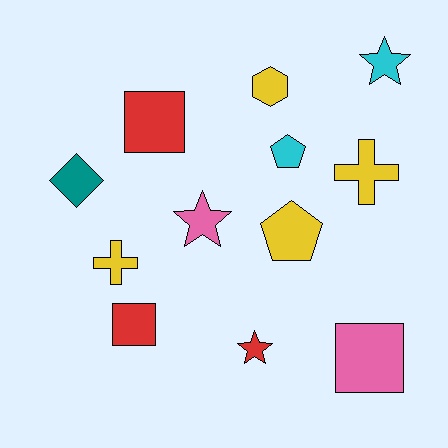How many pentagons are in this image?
There are 2 pentagons.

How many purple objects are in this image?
There are no purple objects.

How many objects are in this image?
There are 12 objects.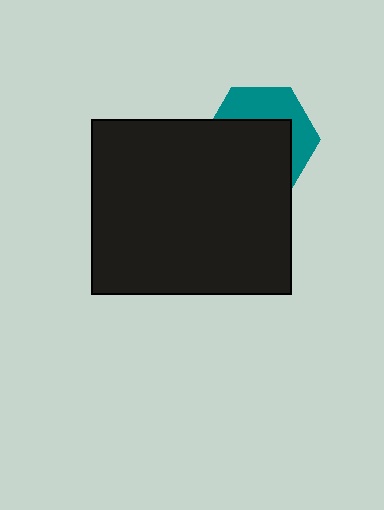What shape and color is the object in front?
The object in front is a black rectangle.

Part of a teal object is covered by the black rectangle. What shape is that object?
It is a hexagon.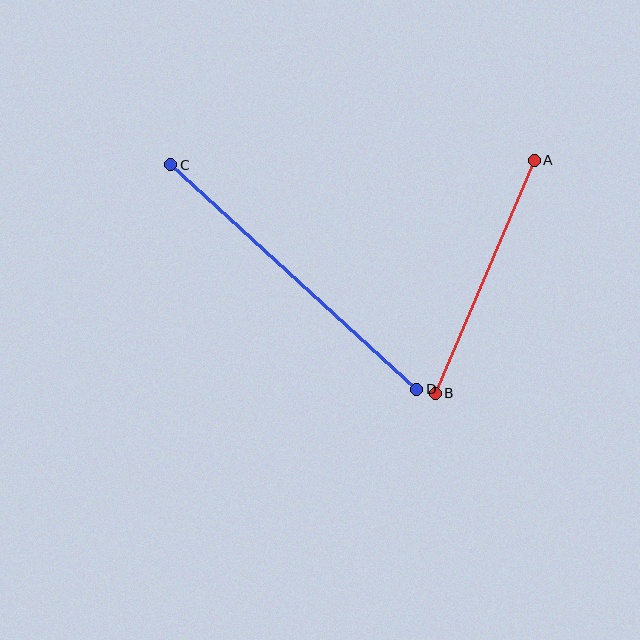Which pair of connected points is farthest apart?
Points C and D are farthest apart.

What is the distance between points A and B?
The distance is approximately 253 pixels.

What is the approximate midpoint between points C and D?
The midpoint is at approximately (294, 277) pixels.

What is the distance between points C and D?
The distance is approximately 333 pixels.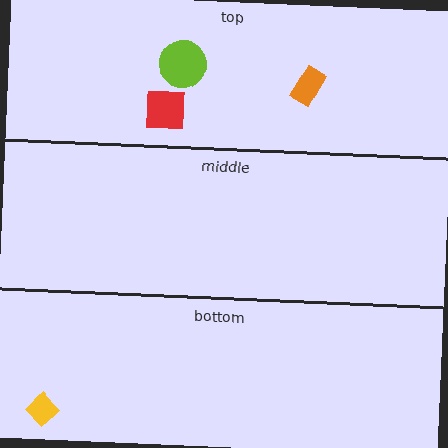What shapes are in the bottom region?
The yellow diamond.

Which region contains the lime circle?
The top region.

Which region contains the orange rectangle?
The top region.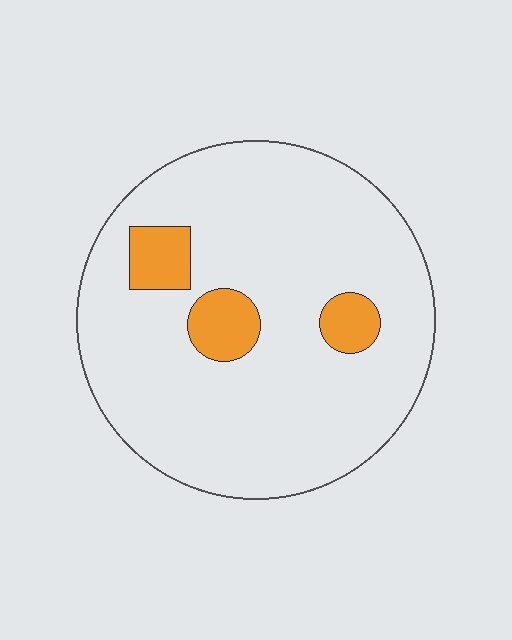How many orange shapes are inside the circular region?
3.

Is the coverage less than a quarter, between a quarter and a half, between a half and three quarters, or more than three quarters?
Less than a quarter.